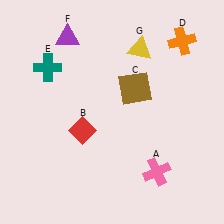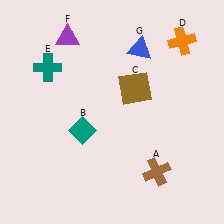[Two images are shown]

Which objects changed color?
A changed from pink to brown. B changed from red to teal. G changed from yellow to blue.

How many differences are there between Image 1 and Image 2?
There are 3 differences between the two images.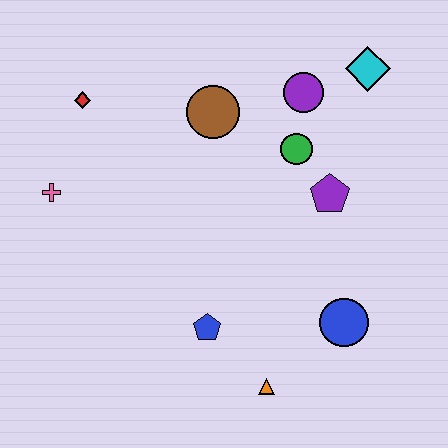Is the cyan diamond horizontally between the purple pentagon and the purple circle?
No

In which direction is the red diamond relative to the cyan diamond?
The red diamond is to the left of the cyan diamond.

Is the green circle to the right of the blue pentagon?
Yes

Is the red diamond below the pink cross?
No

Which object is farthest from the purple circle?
The orange triangle is farthest from the purple circle.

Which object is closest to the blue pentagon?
The orange triangle is closest to the blue pentagon.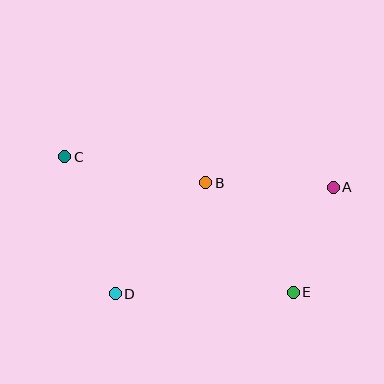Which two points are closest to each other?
Points A and E are closest to each other.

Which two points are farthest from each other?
Points A and C are farthest from each other.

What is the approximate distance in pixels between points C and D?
The distance between C and D is approximately 146 pixels.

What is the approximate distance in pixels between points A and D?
The distance between A and D is approximately 242 pixels.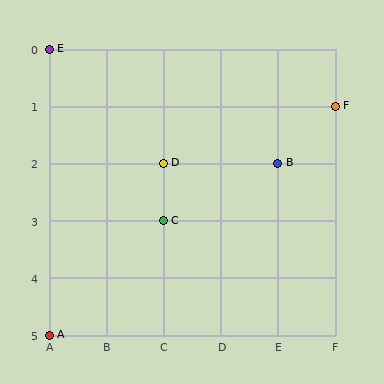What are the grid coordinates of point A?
Point A is at grid coordinates (A, 5).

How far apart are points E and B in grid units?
Points E and B are 4 columns and 2 rows apart (about 4.5 grid units diagonally).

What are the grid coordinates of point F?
Point F is at grid coordinates (F, 1).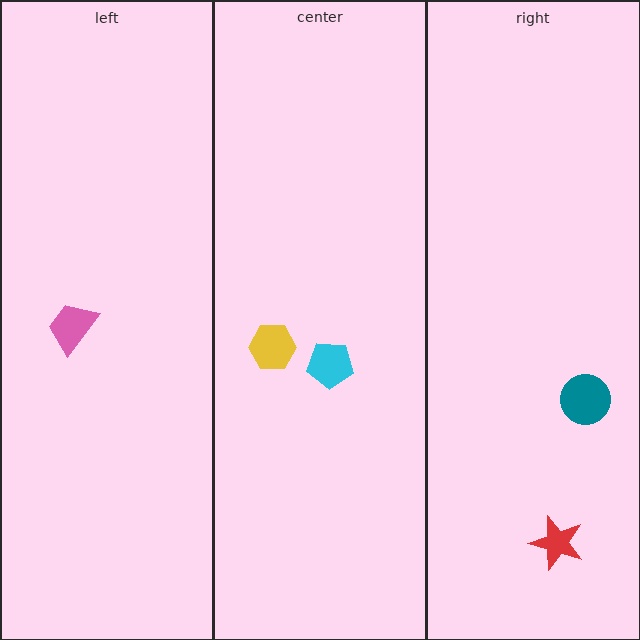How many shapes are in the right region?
2.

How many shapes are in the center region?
2.